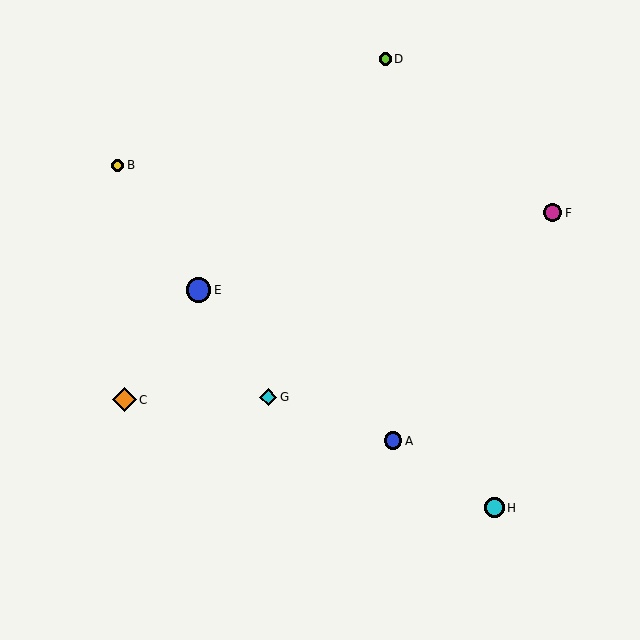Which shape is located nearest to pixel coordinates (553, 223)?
The magenta circle (labeled F) at (553, 213) is nearest to that location.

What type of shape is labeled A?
Shape A is a blue circle.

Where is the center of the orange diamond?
The center of the orange diamond is at (124, 400).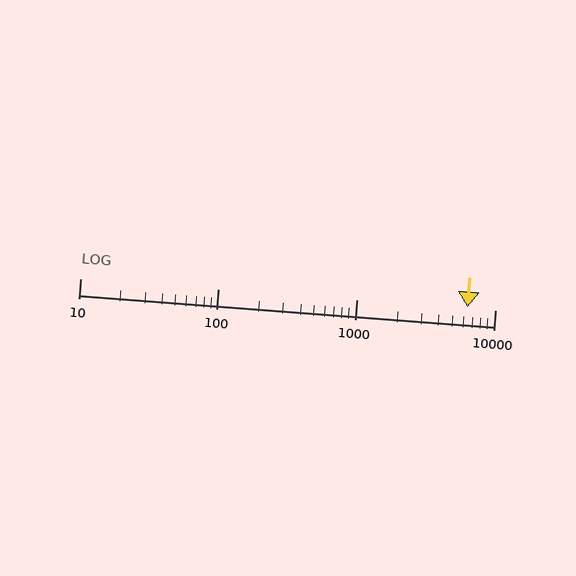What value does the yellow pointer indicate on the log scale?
The pointer indicates approximately 6300.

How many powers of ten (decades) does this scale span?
The scale spans 3 decades, from 10 to 10000.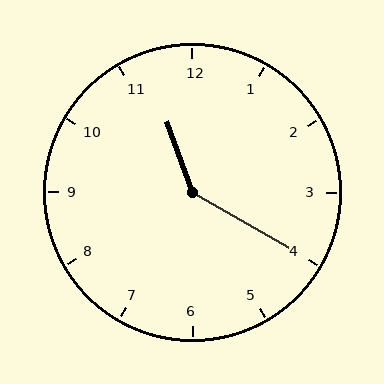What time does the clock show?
11:20.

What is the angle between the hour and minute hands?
Approximately 140 degrees.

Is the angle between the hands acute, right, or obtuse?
It is obtuse.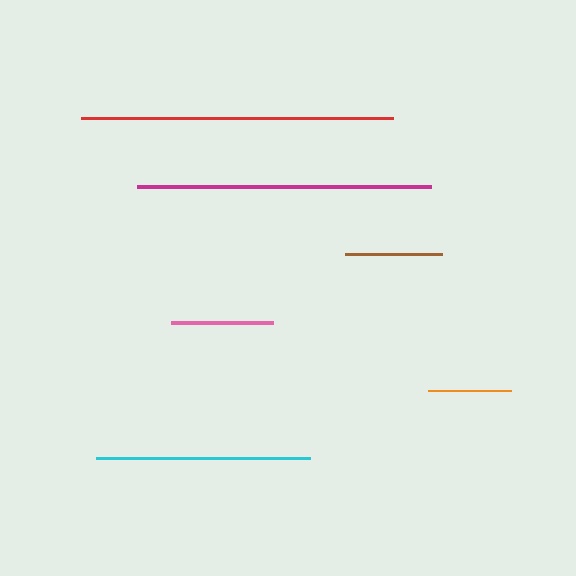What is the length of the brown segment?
The brown segment is approximately 96 pixels long.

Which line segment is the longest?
The red line is the longest at approximately 312 pixels.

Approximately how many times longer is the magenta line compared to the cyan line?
The magenta line is approximately 1.4 times the length of the cyan line.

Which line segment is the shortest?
The orange line is the shortest at approximately 83 pixels.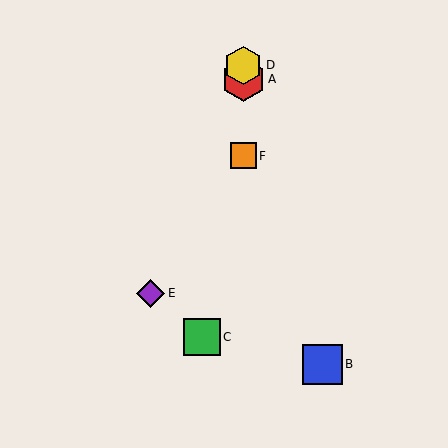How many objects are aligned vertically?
3 objects (A, D, F) are aligned vertically.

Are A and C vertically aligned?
No, A is at x≈243 and C is at x≈202.